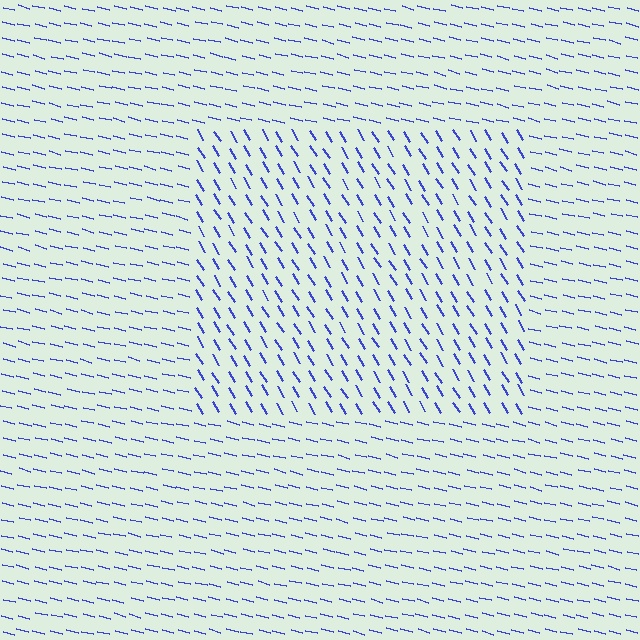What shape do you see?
I see a rectangle.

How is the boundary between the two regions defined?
The boundary is defined purely by a change in line orientation (approximately 45 degrees difference). All lines are the same color and thickness.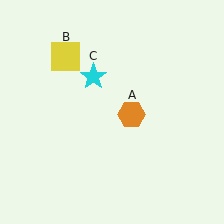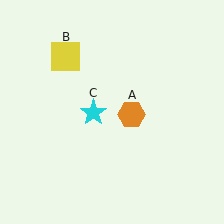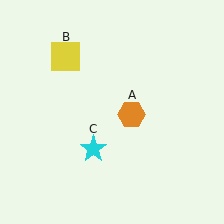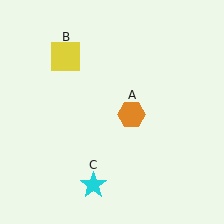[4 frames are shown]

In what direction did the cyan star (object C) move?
The cyan star (object C) moved down.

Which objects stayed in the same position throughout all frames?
Orange hexagon (object A) and yellow square (object B) remained stationary.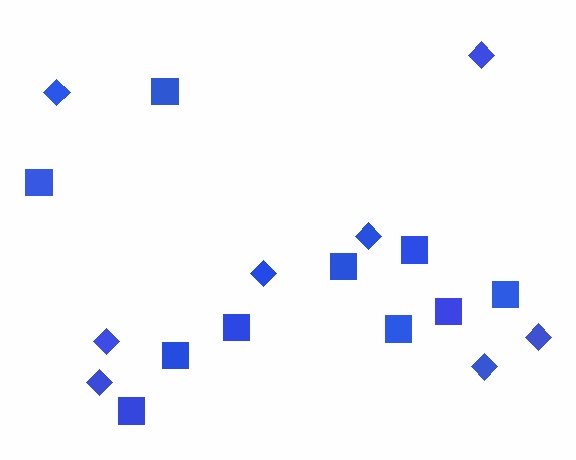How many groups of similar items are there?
There are 2 groups: one group of squares (10) and one group of diamonds (8).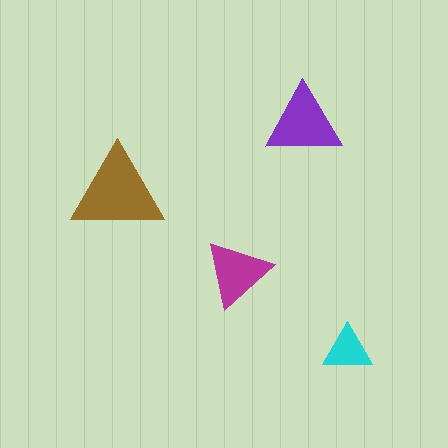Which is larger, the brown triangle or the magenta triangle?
The brown one.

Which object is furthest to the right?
The cyan triangle is rightmost.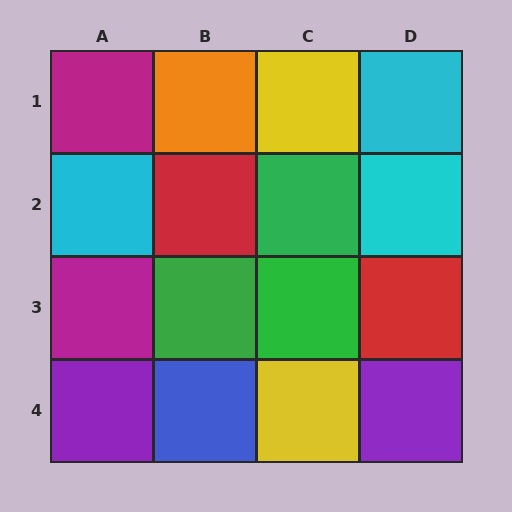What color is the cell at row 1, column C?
Yellow.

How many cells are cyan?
3 cells are cyan.